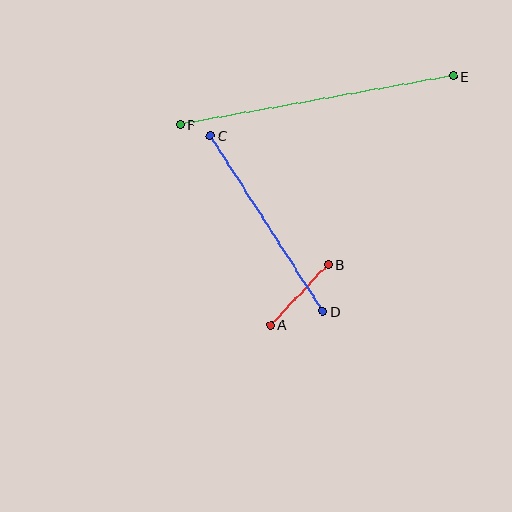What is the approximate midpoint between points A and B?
The midpoint is at approximately (299, 295) pixels.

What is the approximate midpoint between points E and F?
The midpoint is at approximately (317, 100) pixels.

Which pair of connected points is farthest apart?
Points E and F are farthest apart.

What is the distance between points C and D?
The distance is approximately 209 pixels.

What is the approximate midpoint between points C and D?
The midpoint is at approximately (266, 223) pixels.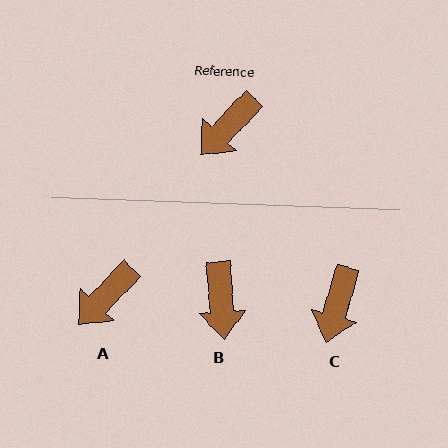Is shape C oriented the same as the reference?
No, it is off by about 28 degrees.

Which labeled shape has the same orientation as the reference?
A.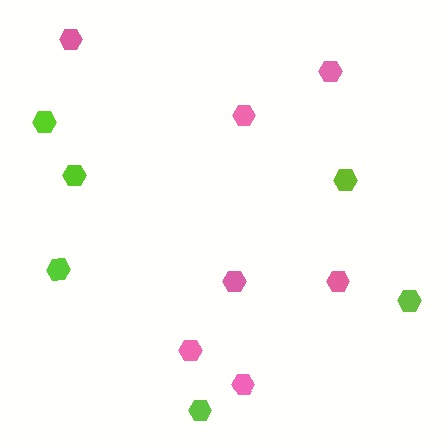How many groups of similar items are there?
There are 2 groups: one group of lime hexagons (6) and one group of pink hexagons (7).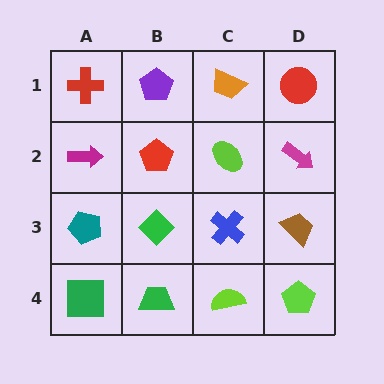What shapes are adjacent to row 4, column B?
A green diamond (row 3, column B), a green square (row 4, column A), a lime semicircle (row 4, column C).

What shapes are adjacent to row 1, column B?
A red pentagon (row 2, column B), a red cross (row 1, column A), an orange trapezoid (row 1, column C).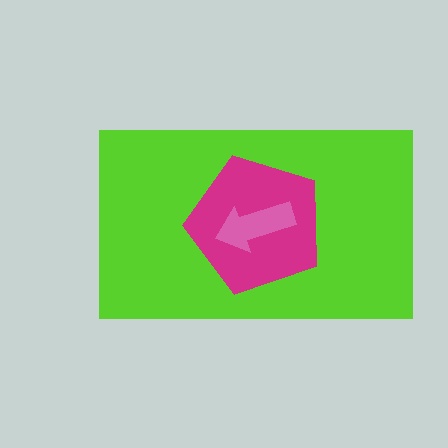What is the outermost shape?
The lime rectangle.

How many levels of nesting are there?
3.